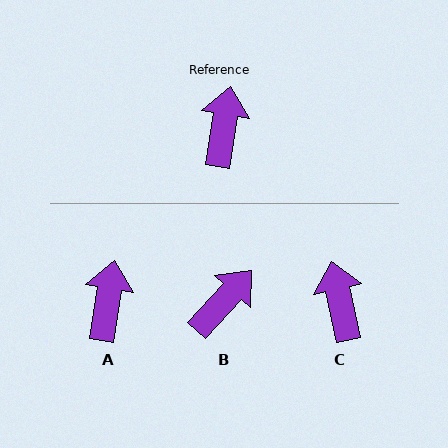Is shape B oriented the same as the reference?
No, it is off by about 33 degrees.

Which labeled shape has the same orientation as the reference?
A.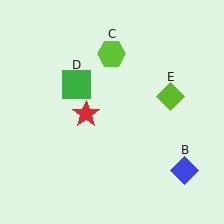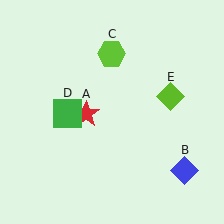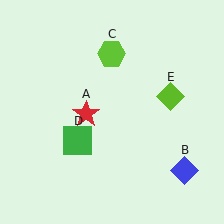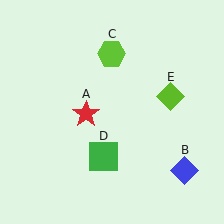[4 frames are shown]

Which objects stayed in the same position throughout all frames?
Red star (object A) and blue diamond (object B) and lime hexagon (object C) and lime diamond (object E) remained stationary.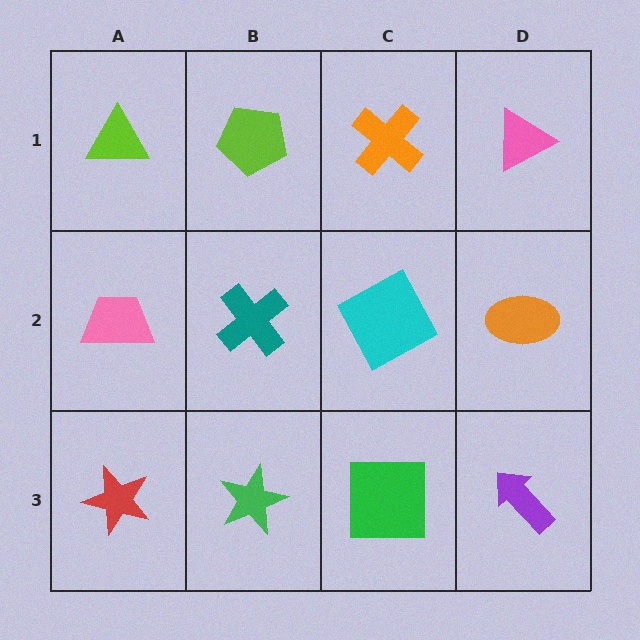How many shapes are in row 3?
4 shapes.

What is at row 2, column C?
A cyan square.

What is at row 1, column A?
A lime triangle.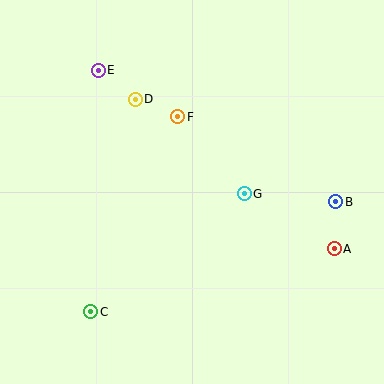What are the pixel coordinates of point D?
Point D is at (135, 99).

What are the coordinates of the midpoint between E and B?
The midpoint between E and B is at (217, 136).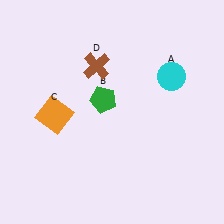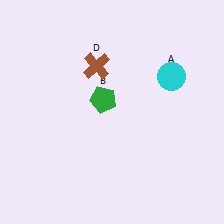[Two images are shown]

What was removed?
The orange square (C) was removed in Image 2.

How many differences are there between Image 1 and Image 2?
There is 1 difference between the two images.